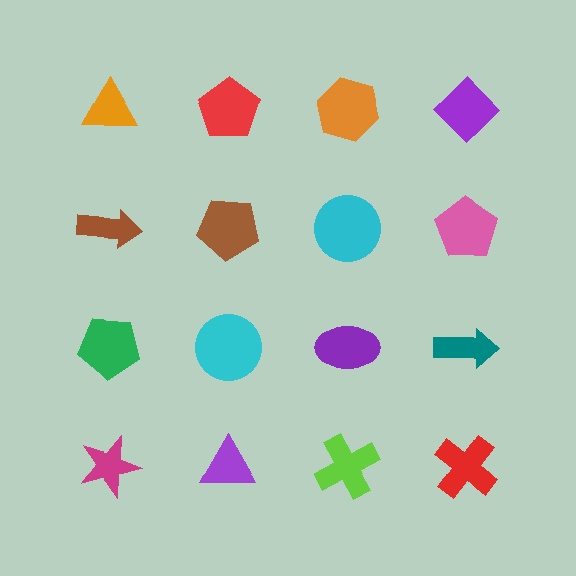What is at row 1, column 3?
An orange hexagon.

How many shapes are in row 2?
4 shapes.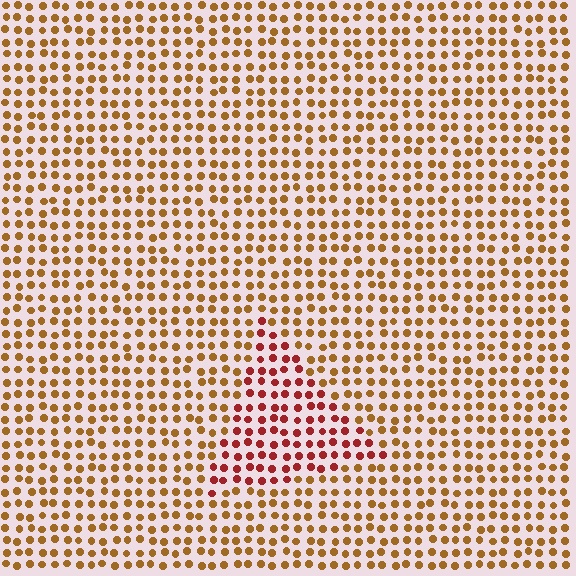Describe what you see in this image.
The image is filled with small brown elements in a uniform arrangement. A triangle-shaped region is visible where the elements are tinted to a slightly different hue, forming a subtle color boundary.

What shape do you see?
I see a triangle.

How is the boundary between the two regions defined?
The boundary is defined purely by a slight shift in hue (about 37 degrees). Spacing, size, and orientation are identical on both sides.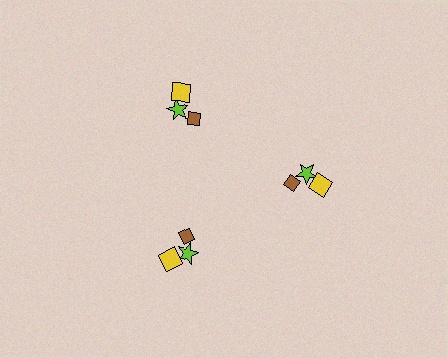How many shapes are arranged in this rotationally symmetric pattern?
There are 9 shapes, arranged in 3 groups of 3.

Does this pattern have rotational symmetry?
Yes, this pattern has 3-fold rotational symmetry. It looks the same after rotating 120 degrees around the center.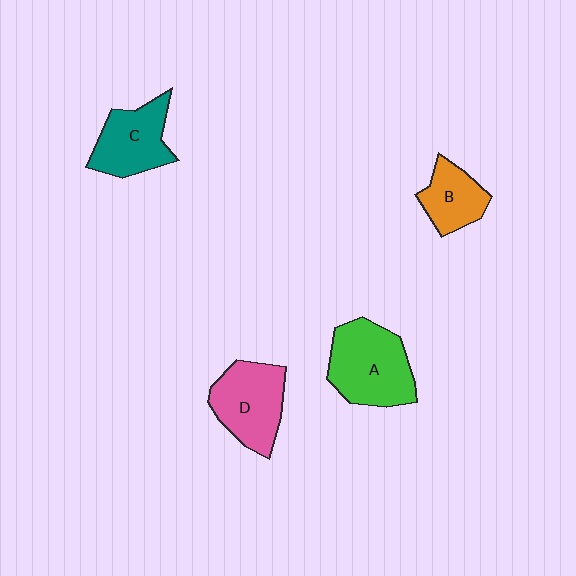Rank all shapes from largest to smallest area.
From largest to smallest: A (green), D (pink), C (teal), B (orange).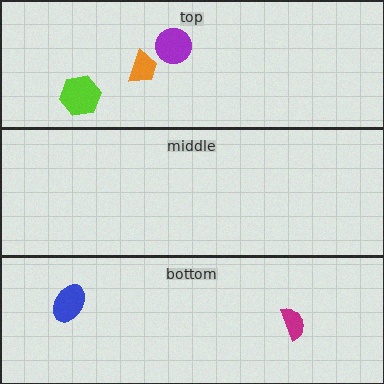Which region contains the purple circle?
The top region.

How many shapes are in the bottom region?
2.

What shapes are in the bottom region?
The magenta semicircle, the blue ellipse.